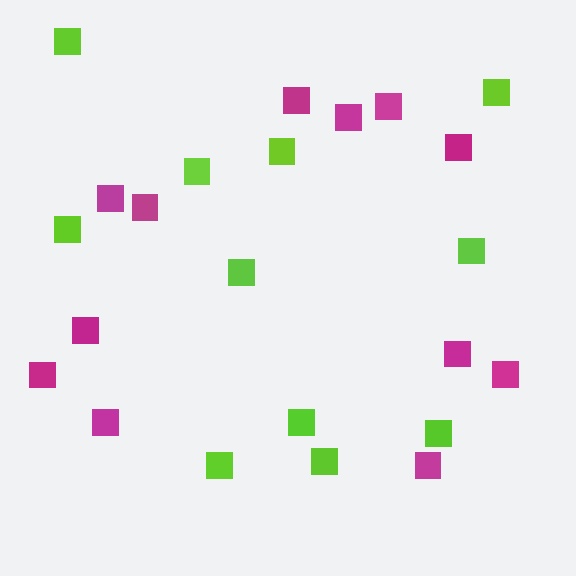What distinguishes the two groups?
There are 2 groups: one group of magenta squares (12) and one group of lime squares (11).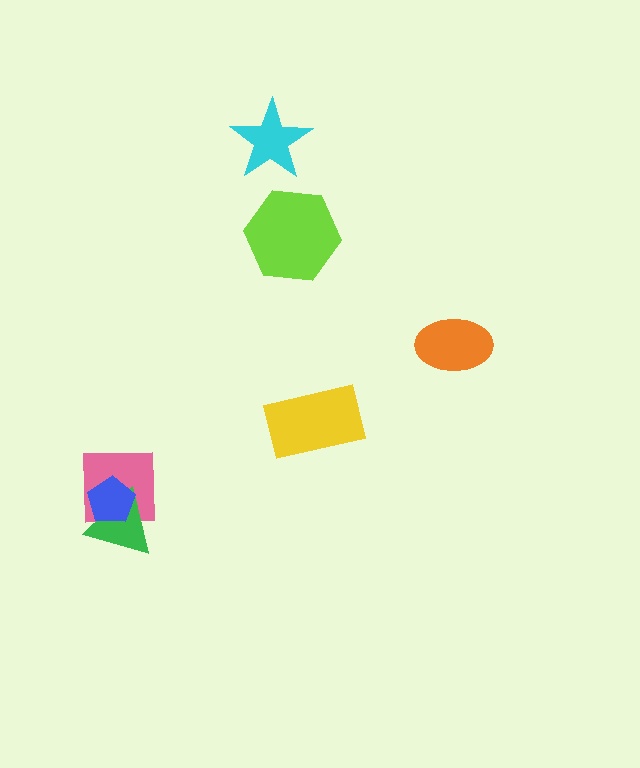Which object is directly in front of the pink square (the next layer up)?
The green triangle is directly in front of the pink square.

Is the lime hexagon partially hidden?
No, no other shape covers it.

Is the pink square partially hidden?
Yes, it is partially covered by another shape.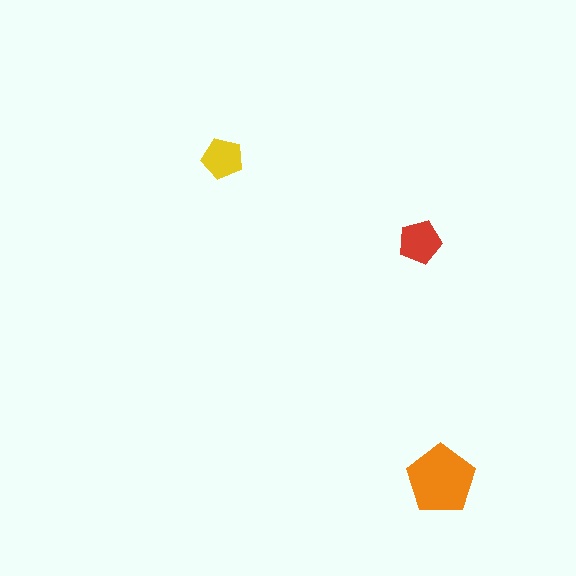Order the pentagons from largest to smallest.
the orange one, the red one, the yellow one.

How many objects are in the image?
There are 3 objects in the image.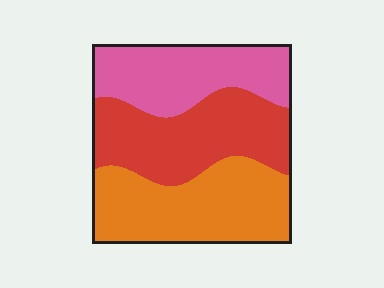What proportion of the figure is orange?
Orange takes up about three eighths (3/8) of the figure.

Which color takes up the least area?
Pink, at roughly 30%.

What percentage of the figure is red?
Red covers around 35% of the figure.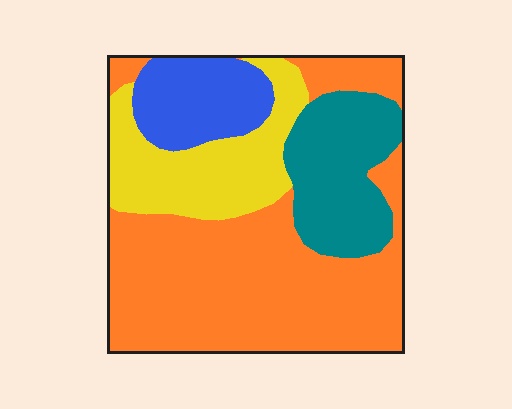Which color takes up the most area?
Orange, at roughly 50%.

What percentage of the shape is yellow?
Yellow takes up between a sixth and a third of the shape.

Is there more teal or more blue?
Teal.